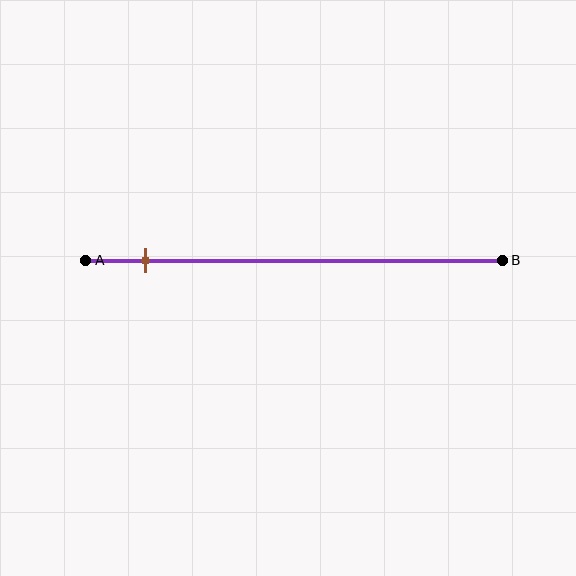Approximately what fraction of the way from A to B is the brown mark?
The brown mark is approximately 15% of the way from A to B.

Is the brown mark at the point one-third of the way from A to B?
No, the mark is at about 15% from A, not at the 33% one-third point.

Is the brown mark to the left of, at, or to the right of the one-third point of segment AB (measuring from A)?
The brown mark is to the left of the one-third point of segment AB.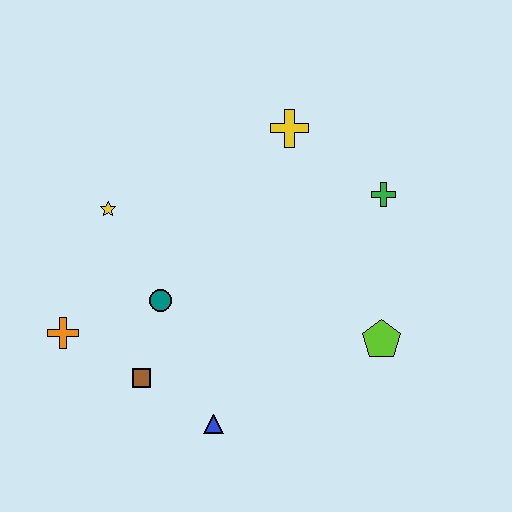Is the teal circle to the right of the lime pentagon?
No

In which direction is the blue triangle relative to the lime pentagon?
The blue triangle is to the left of the lime pentagon.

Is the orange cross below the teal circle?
Yes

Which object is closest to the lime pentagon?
The green cross is closest to the lime pentagon.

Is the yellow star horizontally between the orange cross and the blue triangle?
Yes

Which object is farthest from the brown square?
The green cross is farthest from the brown square.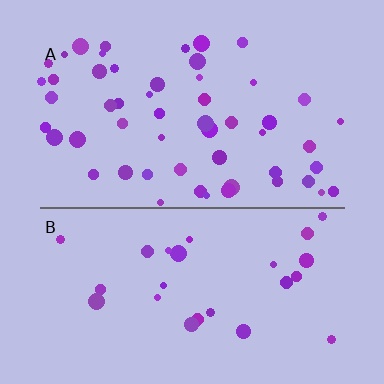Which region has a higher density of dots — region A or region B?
A (the top).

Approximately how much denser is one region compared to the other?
Approximately 2.1× — region A over region B.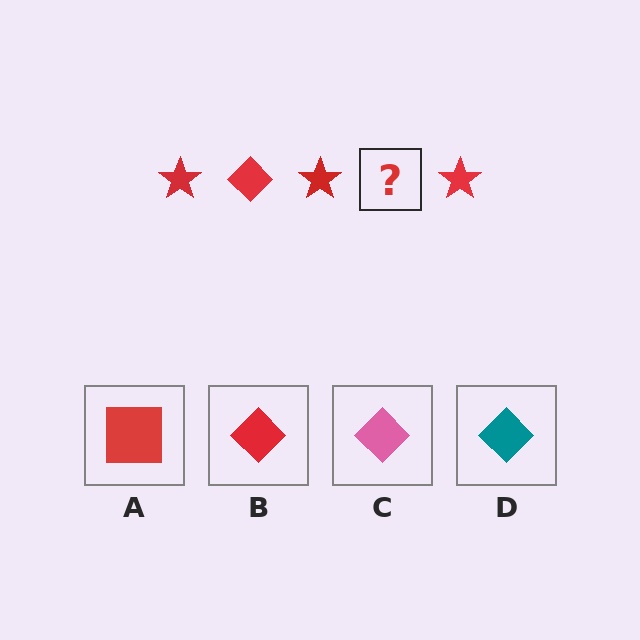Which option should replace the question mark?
Option B.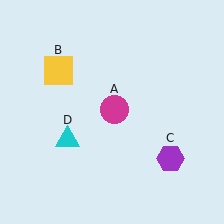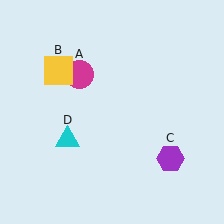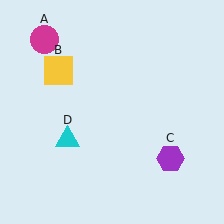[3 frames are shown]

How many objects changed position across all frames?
1 object changed position: magenta circle (object A).